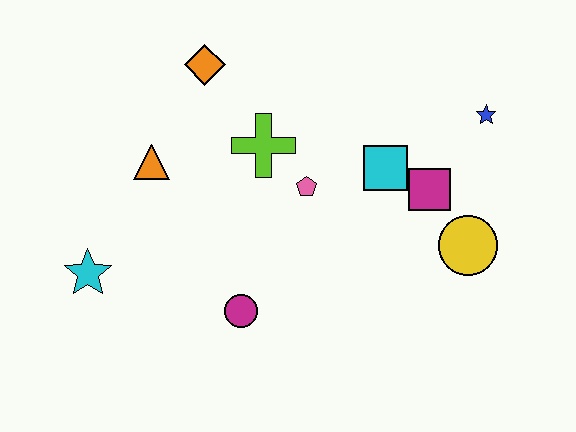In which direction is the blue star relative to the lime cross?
The blue star is to the right of the lime cross.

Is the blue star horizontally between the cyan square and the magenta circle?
No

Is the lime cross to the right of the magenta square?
No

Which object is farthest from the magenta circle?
The blue star is farthest from the magenta circle.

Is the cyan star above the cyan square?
No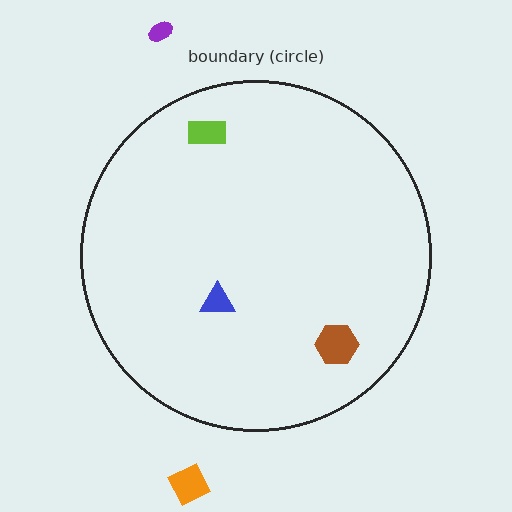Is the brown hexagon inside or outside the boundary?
Inside.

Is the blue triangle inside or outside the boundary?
Inside.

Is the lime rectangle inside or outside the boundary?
Inside.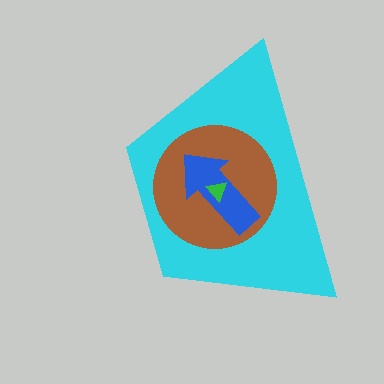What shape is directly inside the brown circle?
The blue arrow.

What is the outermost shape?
The cyan trapezoid.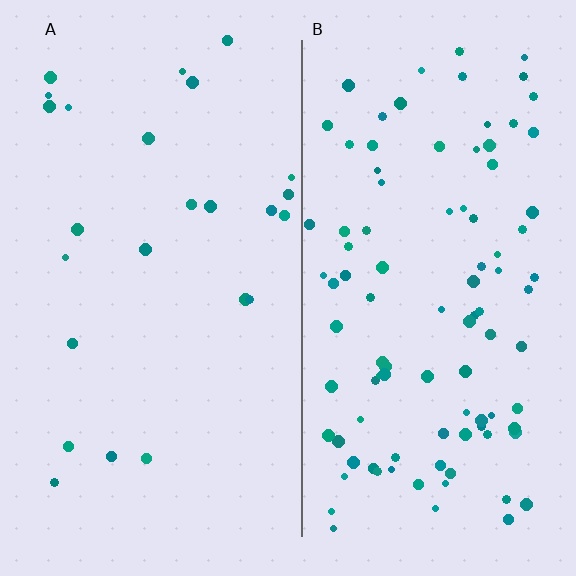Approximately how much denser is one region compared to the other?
Approximately 4.0× — region B over region A.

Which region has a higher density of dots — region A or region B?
B (the right).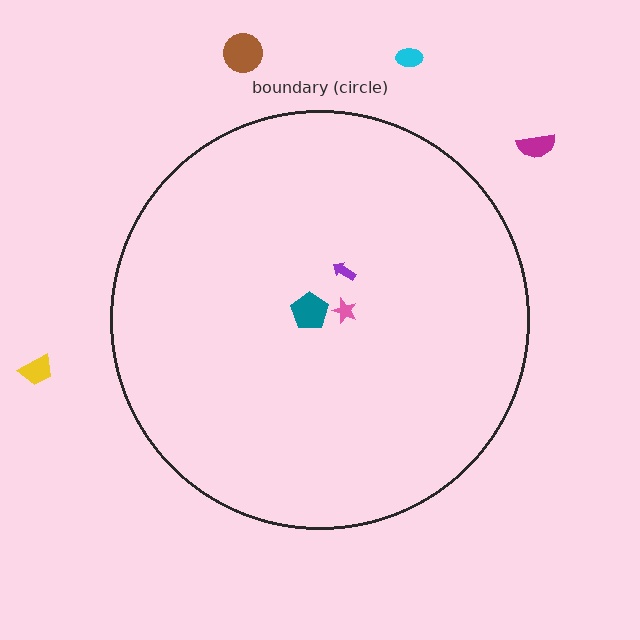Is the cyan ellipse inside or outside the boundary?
Outside.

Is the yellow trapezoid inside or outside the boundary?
Outside.